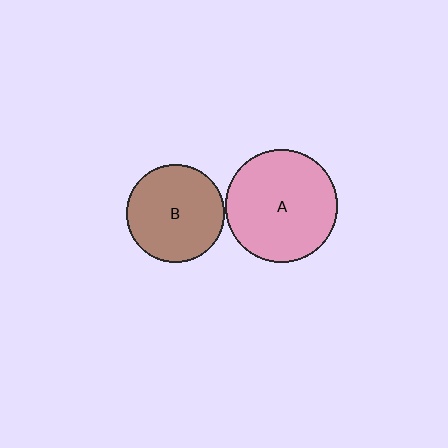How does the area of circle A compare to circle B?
Approximately 1.3 times.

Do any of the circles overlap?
No, none of the circles overlap.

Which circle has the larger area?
Circle A (pink).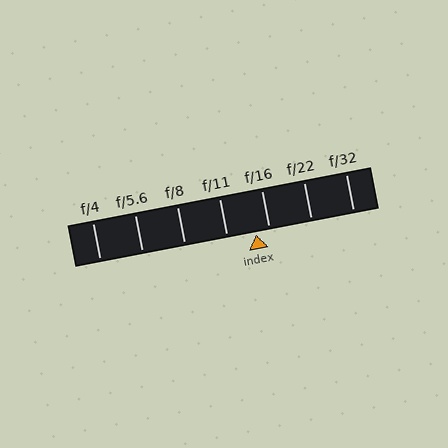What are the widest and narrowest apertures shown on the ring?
The widest aperture shown is f/4 and the narrowest is f/32.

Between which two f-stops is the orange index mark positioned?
The index mark is between f/11 and f/16.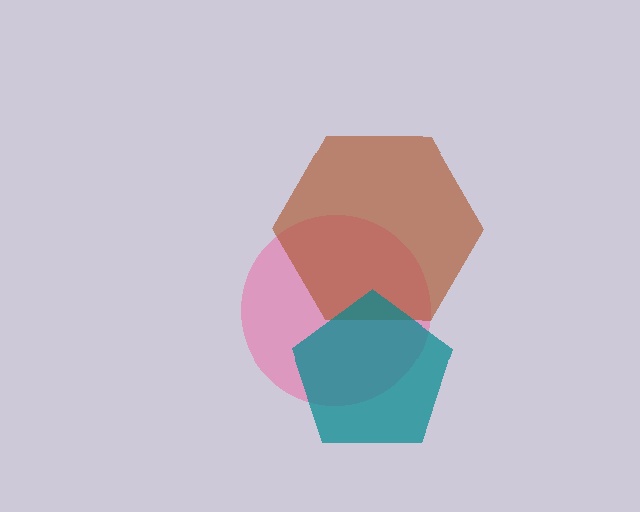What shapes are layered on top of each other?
The layered shapes are: a pink circle, a brown hexagon, a teal pentagon.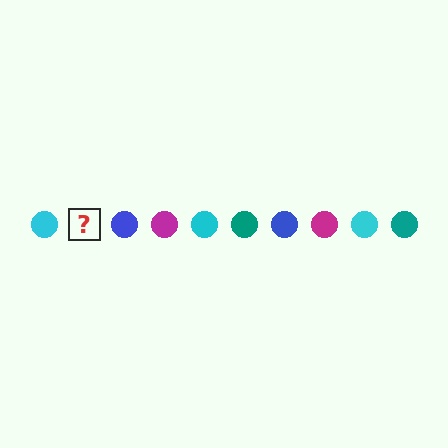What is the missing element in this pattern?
The missing element is a teal circle.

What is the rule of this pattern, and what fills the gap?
The rule is that the pattern cycles through cyan, teal, blue, magenta circles. The gap should be filled with a teal circle.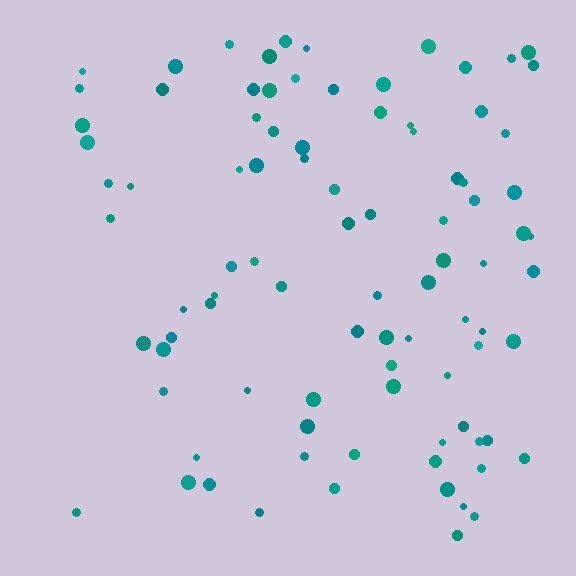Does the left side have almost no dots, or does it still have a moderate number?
Still a moderate number, just noticeably fewer than the right.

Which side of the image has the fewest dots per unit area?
The left.